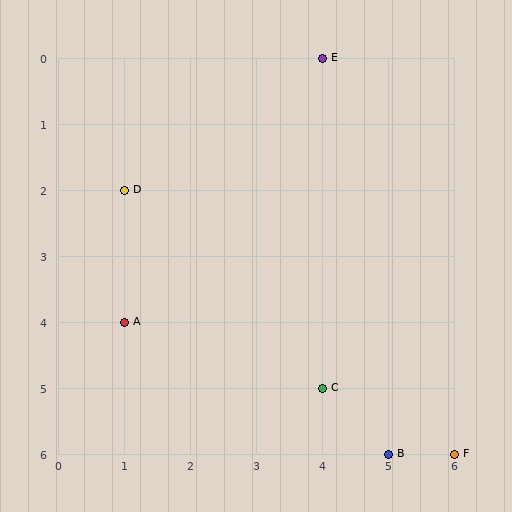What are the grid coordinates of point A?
Point A is at grid coordinates (1, 4).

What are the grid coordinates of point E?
Point E is at grid coordinates (4, 0).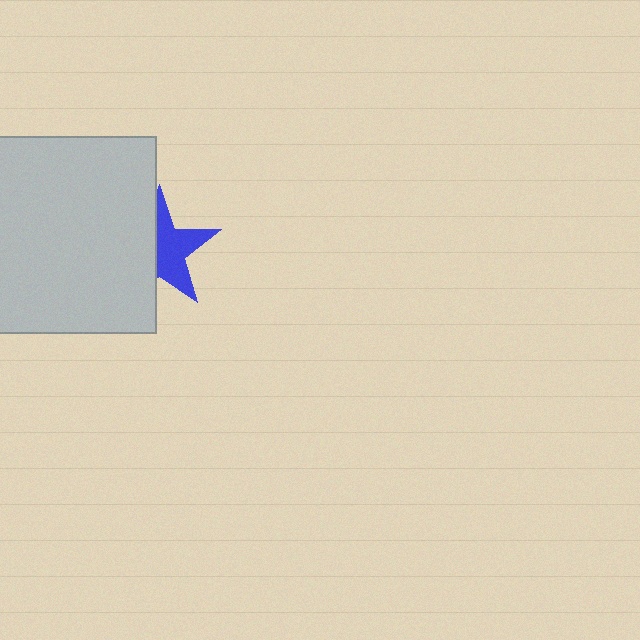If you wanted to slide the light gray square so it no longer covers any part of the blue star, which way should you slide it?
Slide it left — that is the most direct way to separate the two shapes.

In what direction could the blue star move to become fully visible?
The blue star could move right. That would shift it out from behind the light gray square entirely.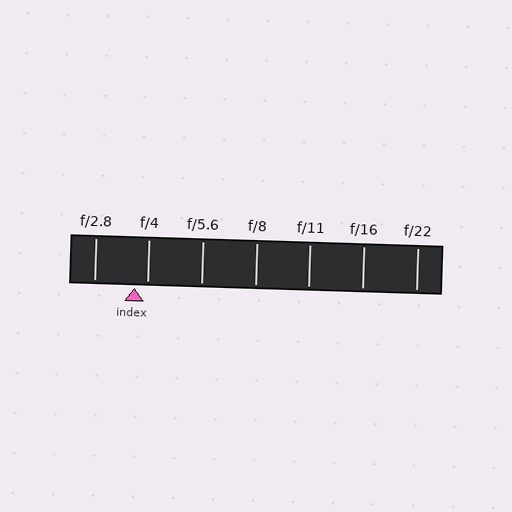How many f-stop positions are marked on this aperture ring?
There are 7 f-stop positions marked.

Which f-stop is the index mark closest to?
The index mark is closest to f/4.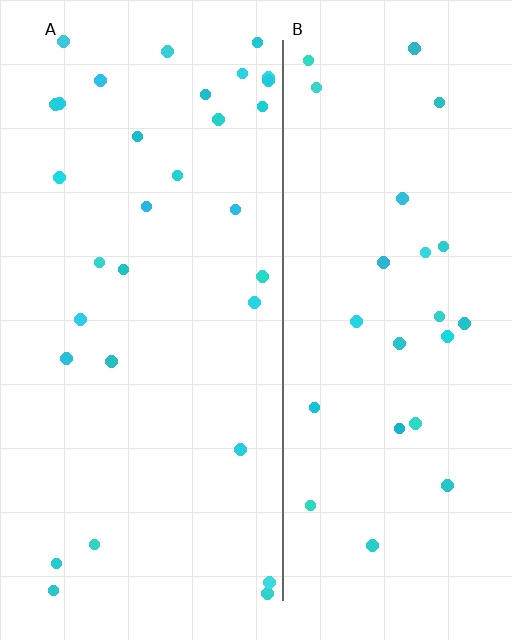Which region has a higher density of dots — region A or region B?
A (the left).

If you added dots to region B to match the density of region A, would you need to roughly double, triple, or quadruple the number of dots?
Approximately double.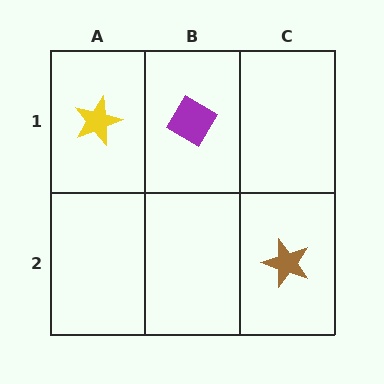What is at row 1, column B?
A purple diamond.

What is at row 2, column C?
A brown star.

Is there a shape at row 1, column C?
No, that cell is empty.